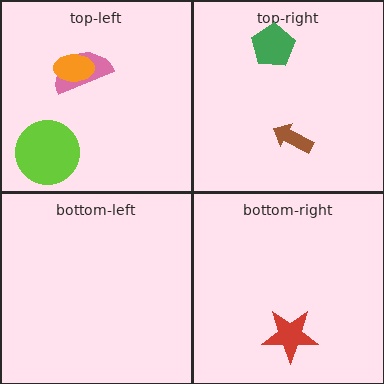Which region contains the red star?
The bottom-right region.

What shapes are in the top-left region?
The lime circle, the pink semicircle, the orange ellipse.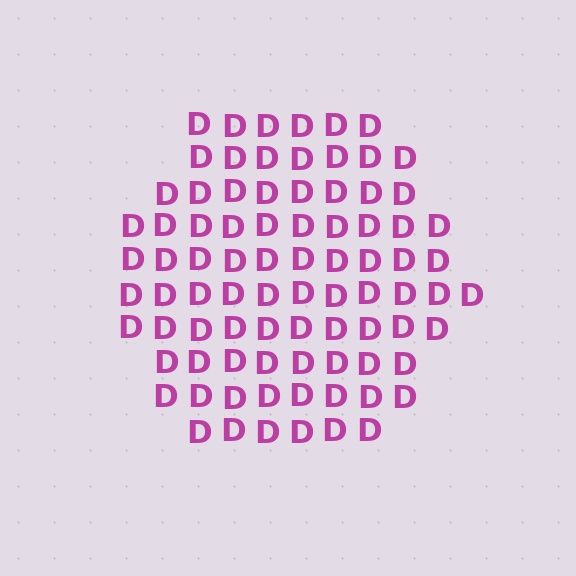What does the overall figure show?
The overall figure shows a hexagon.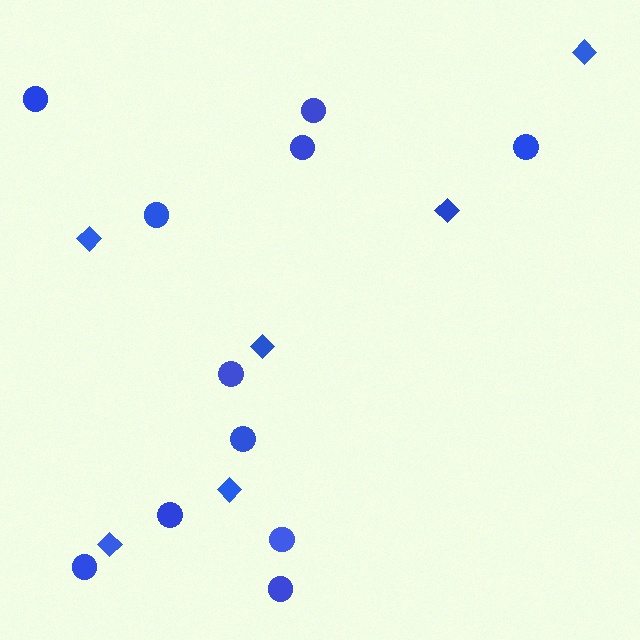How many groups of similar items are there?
There are 2 groups: one group of diamonds (6) and one group of circles (11).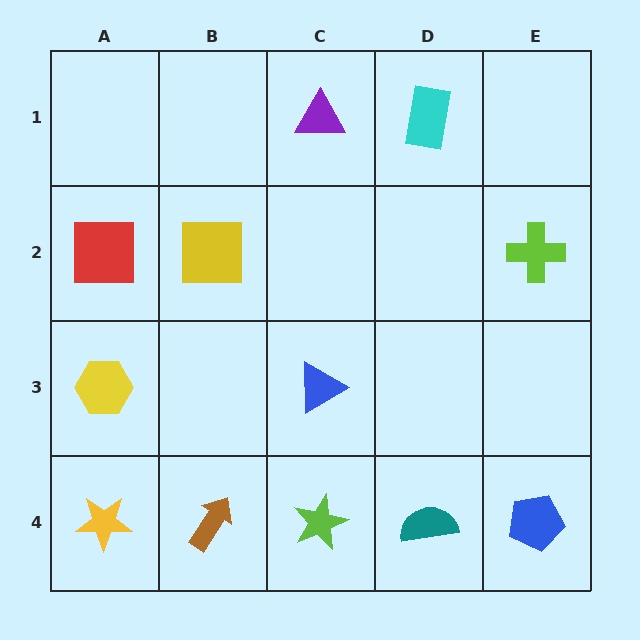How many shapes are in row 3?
2 shapes.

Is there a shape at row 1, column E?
No, that cell is empty.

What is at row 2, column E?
A lime cross.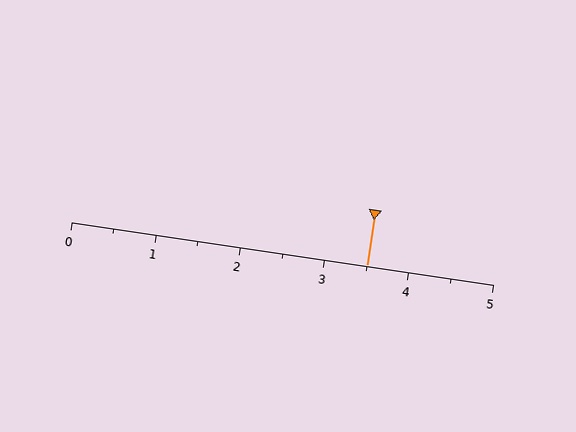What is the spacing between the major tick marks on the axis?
The major ticks are spaced 1 apart.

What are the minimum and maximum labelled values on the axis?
The axis runs from 0 to 5.